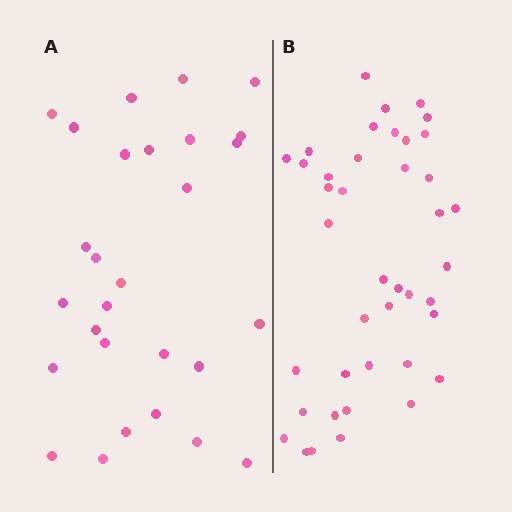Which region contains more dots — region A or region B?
Region B (the right region) has more dots.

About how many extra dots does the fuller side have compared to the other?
Region B has approximately 15 more dots than region A.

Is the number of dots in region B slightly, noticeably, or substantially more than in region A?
Region B has substantially more. The ratio is roughly 1.5 to 1.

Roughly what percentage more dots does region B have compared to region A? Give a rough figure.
About 45% more.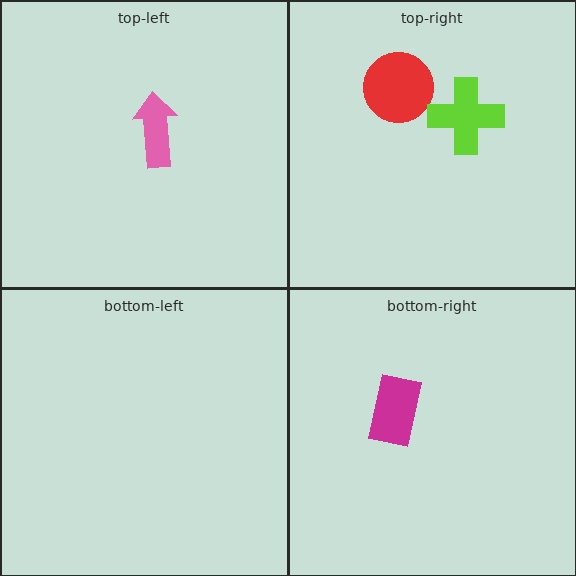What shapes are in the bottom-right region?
The magenta rectangle.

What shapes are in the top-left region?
The pink arrow.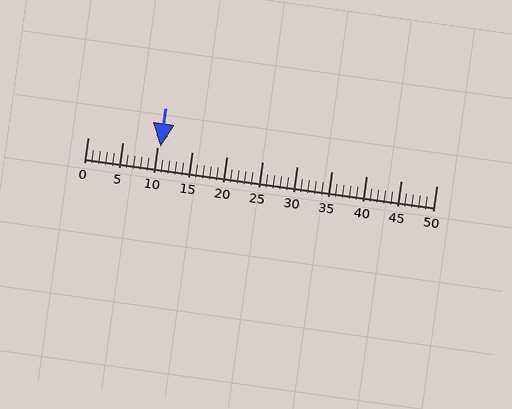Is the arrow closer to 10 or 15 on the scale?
The arrow is closer to 10.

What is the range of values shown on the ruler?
The ruler shows values from 0 to 50.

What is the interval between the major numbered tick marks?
The major tick marks are spaced 5 units apart.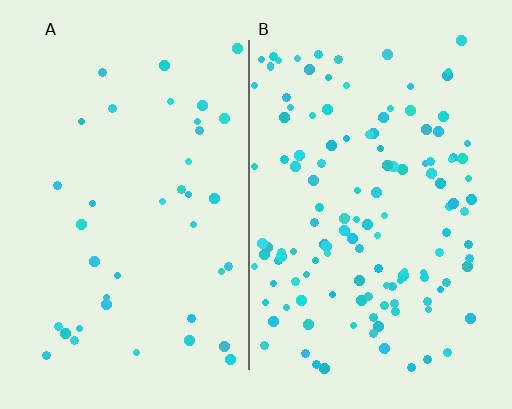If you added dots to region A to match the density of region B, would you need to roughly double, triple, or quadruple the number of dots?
Approximately triple.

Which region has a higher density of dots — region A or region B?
B (the right).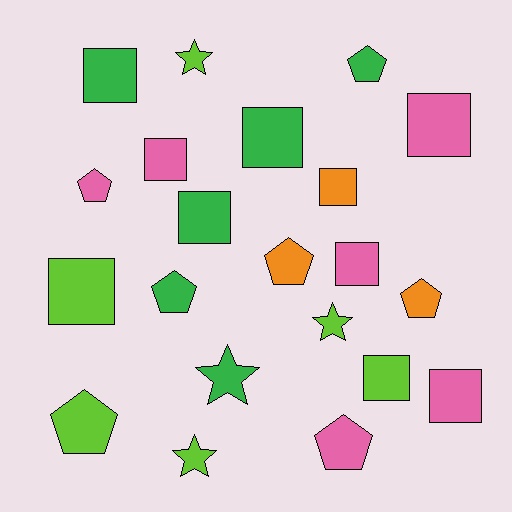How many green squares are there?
There are 3 green squares.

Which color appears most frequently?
Pink, with 6 objects.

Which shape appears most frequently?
Square, with 10 objects.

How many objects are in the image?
There are 21 objects.